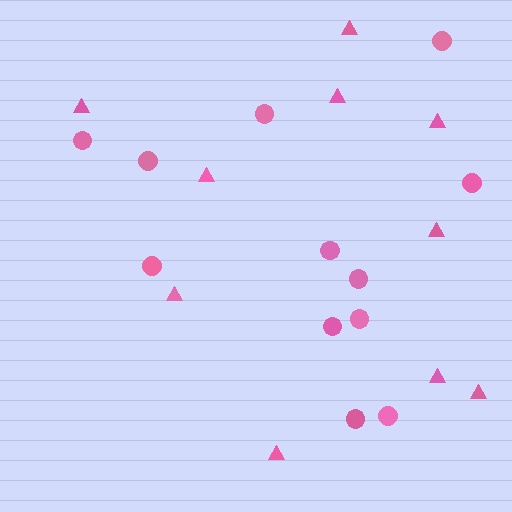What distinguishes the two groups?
There are 2 groups: one group of triangles (10) and one group of circles (12).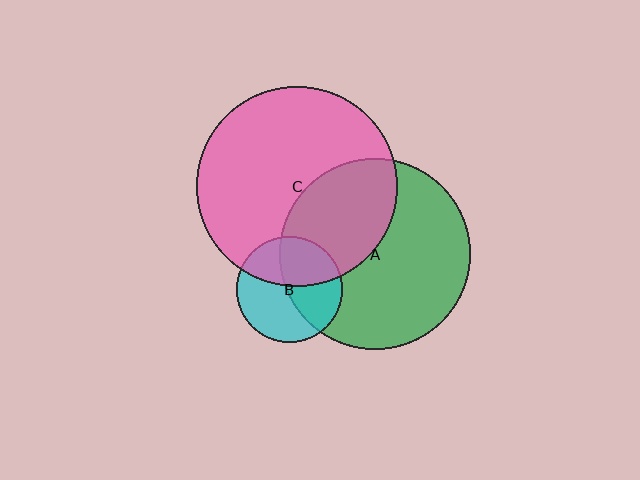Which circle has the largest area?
Circle C (pink).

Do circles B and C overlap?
Yes.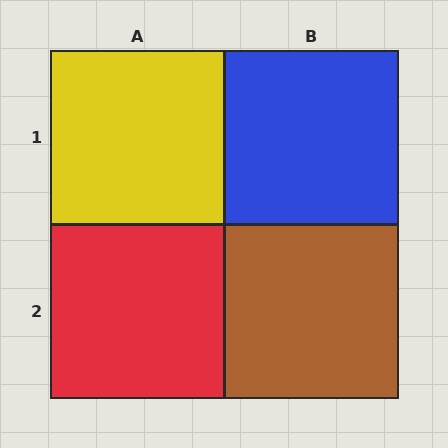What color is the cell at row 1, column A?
Yellow.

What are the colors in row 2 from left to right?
Red, brown.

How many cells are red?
1 cell is red.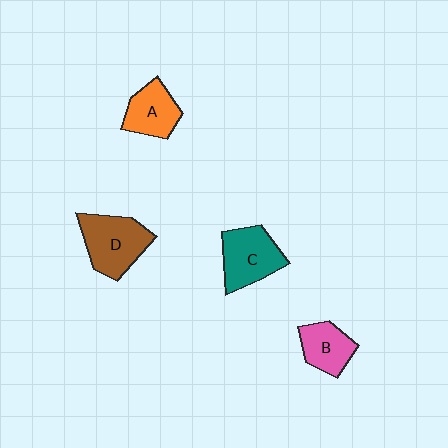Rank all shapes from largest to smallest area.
From largest to smallest: D (brown), C (teal), A (orange), B (pink).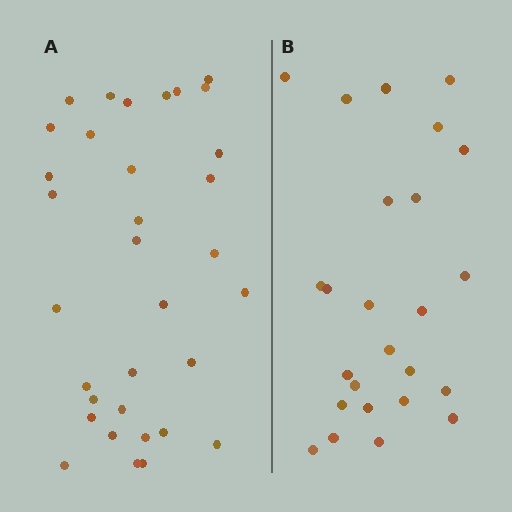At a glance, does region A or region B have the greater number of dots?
Region A (the left region) has more dots.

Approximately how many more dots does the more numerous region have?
Region A has roughly 8 or so more dots than region B.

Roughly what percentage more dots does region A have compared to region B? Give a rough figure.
About 30% more.